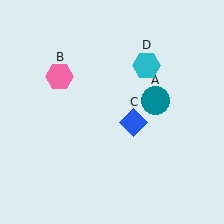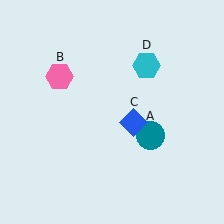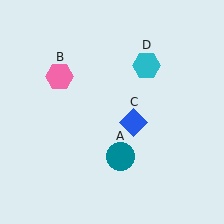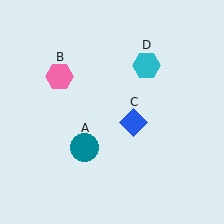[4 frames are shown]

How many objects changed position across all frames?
1 object changed position: teal circle (object A).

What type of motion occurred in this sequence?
The teal circle (object A) rotated clockwise around the center of the scene.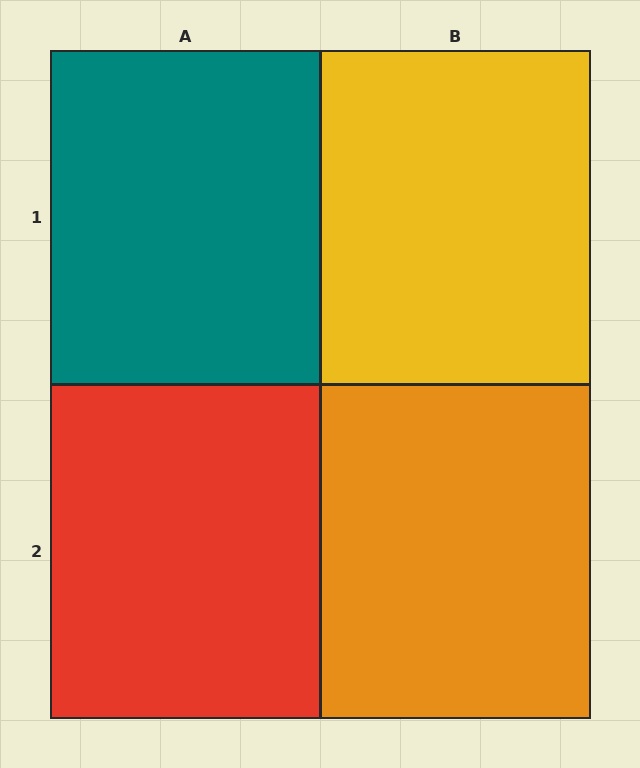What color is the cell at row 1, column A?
Teal.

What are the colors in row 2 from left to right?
Red, orange.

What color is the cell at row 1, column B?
Yellow.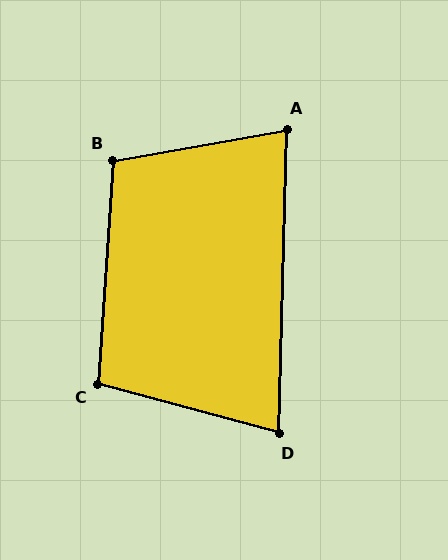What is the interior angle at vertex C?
Approximately 102 degrees (obtuse).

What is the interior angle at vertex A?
Approximately 78 degrees (acute).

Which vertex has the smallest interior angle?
D, at approximately 76 degrees.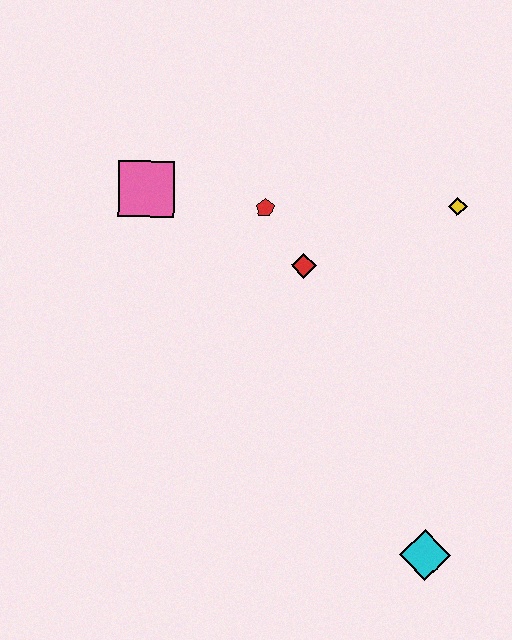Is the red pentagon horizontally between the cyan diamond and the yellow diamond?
No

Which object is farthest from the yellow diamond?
The cyan diamond is farthest from the yellow diamond.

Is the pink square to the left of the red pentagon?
Yes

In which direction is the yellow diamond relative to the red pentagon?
The yellow diamond is to the right of the red pentagon.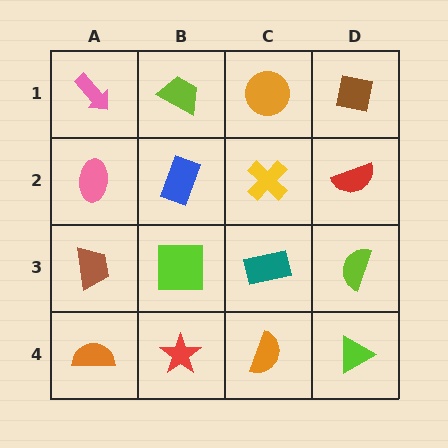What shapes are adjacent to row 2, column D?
A brown square (row 1, column D), a lime semicircle (row 3, column D), a yellow cross (row 2, column C).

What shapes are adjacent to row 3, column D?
A red semicircle (row 2, column D), a lime triangle (row 4, column D), a teal rectangle (row 3, column C).